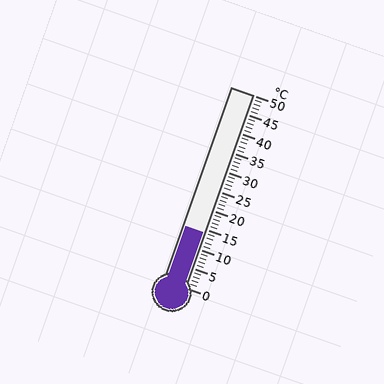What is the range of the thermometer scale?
The thermometer scale ranges from 0°C to 50°C.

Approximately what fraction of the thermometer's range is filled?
The thermometer is filled to approximately 30% of its range.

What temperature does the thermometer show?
The thermometer shows approximately 14°C.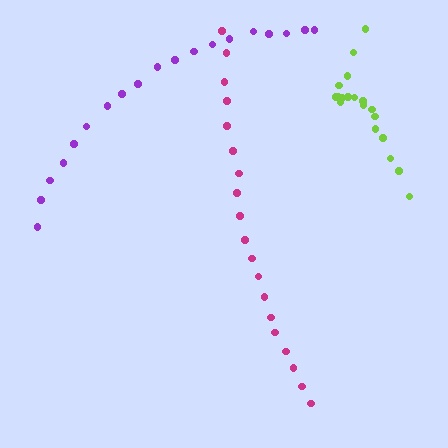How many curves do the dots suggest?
There are 3 distinct paths.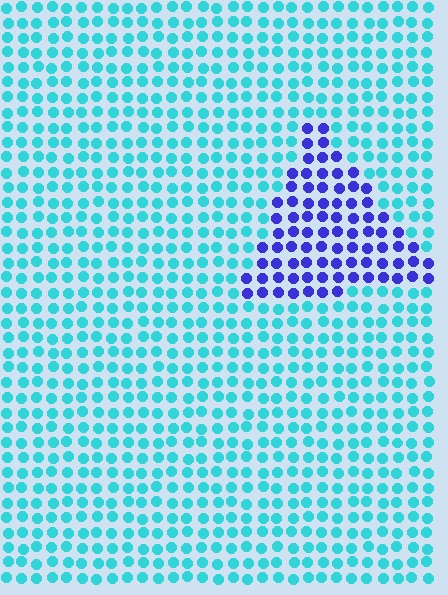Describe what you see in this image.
The image is filled with small cyan elements in a uniform arrangement. A triangle-shaped region is visible where the elements are tinted to a slightly different hue, forming a subtle color boundary.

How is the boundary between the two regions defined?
The boundary is defined purely by a slight shift in hue (about 63 degrees). Spacing, size, and orientation are identical on both sides.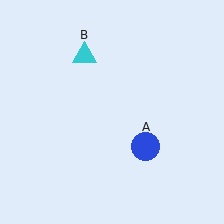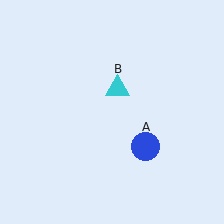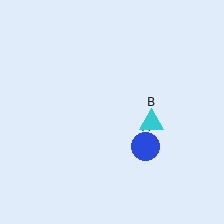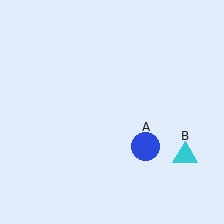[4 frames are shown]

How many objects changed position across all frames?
1 object changed position: cyan triangle (object B).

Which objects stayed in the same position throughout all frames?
Blue circle (object A) remained stationary.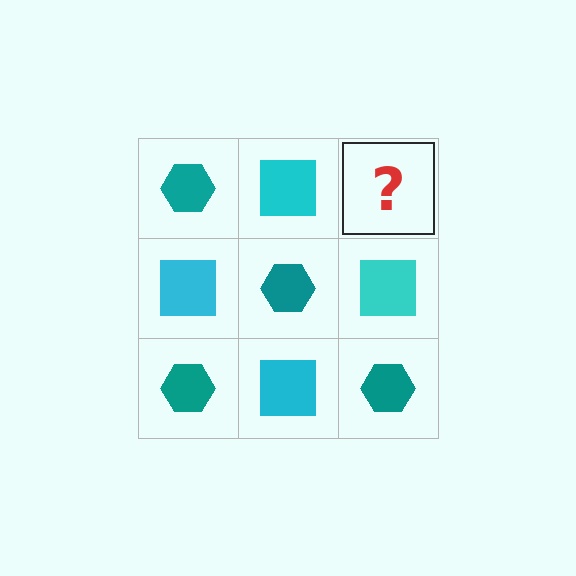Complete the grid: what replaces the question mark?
The question mark should be replaced with a teal hexagon.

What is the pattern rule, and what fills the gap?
The rule is that it alternates teal hexagon and cyan square in a checkerboard pattern. The gap should be filled with a teal hexagon.